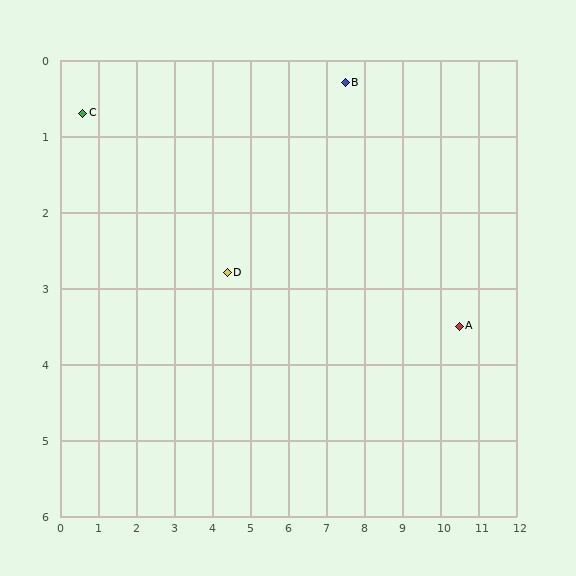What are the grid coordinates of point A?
Point A is at approximately (10.5, 3.5).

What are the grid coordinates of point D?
Point D is at approximately (4.4, 2.8).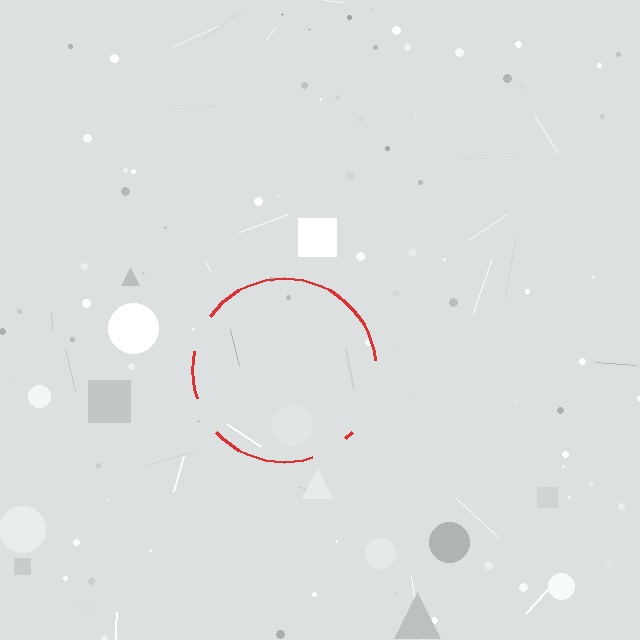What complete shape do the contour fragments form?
The contour fragments form a circle.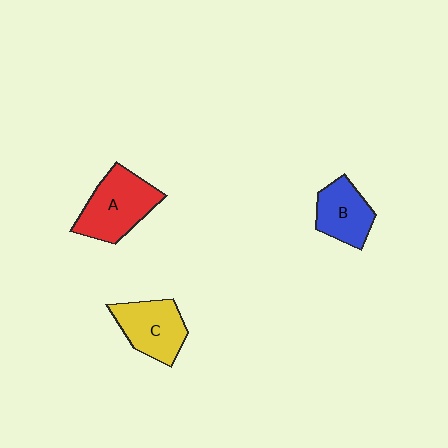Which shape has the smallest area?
Shape B (blue).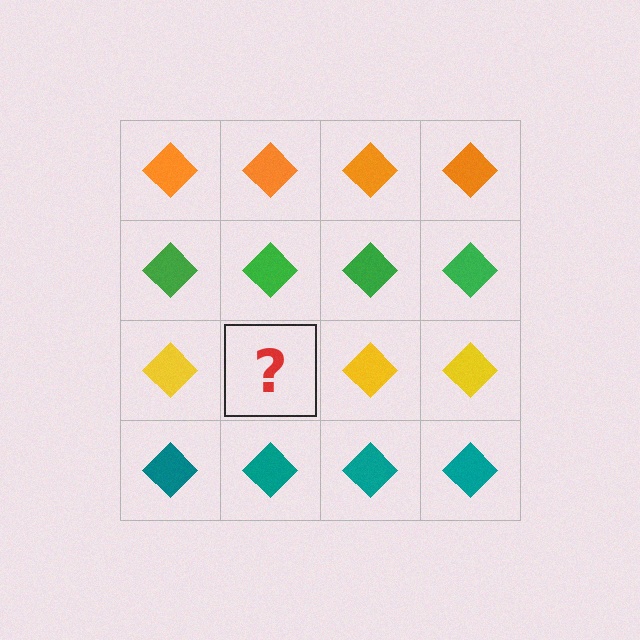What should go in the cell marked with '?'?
The missing cell should contain a yellow diamond.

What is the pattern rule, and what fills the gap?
The rule is that each row has a consistent color. The gap should be filled with a yellow diamond.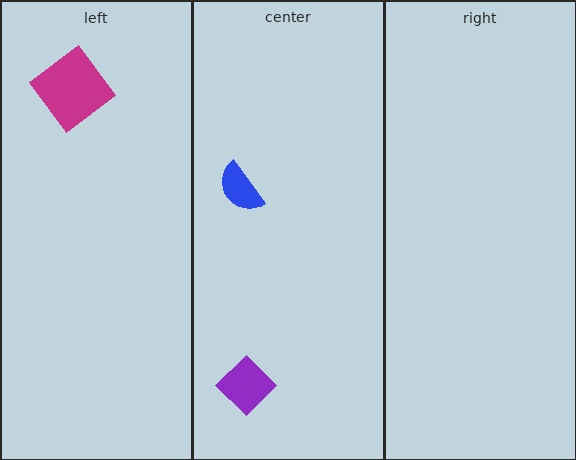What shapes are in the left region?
The magenta diamond.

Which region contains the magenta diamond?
The left region.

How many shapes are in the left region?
1.